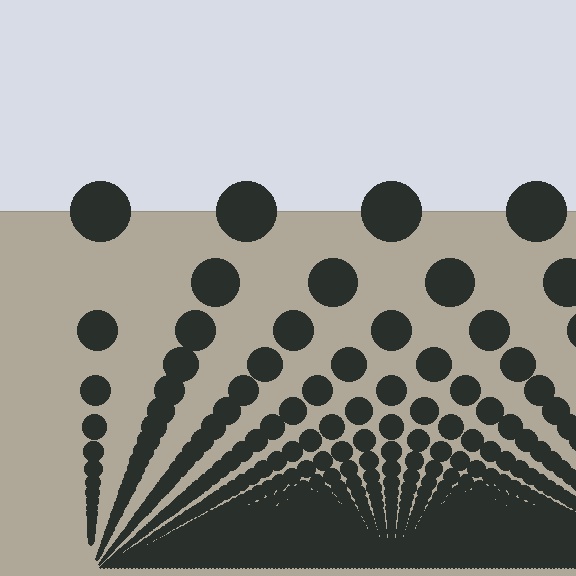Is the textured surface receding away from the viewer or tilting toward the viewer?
The surface appears to tilt toward the viewer. Texture elements get larger and sparser toward the top.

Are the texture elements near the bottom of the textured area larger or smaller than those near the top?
Smaller. The gradient is inverted — elements near the bottom are smaller and denser.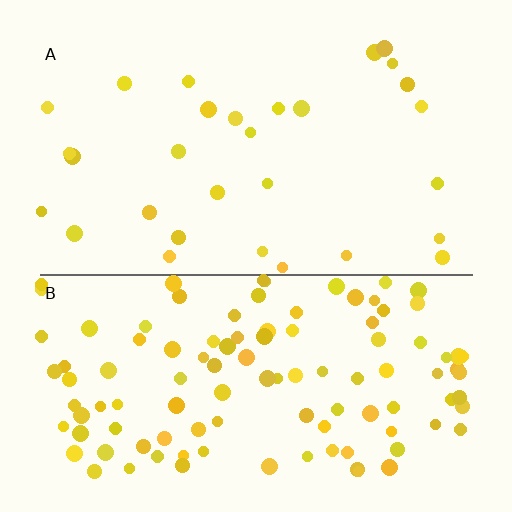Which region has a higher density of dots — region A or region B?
B (the bottom).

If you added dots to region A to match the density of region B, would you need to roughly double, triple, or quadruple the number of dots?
Approximately quadruple.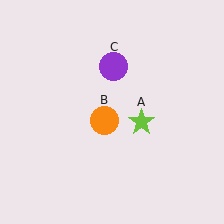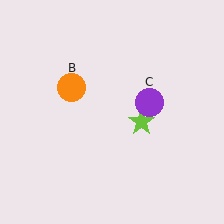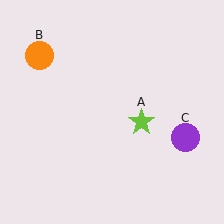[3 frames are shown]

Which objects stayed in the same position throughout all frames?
Lime star (object A) remained stationary.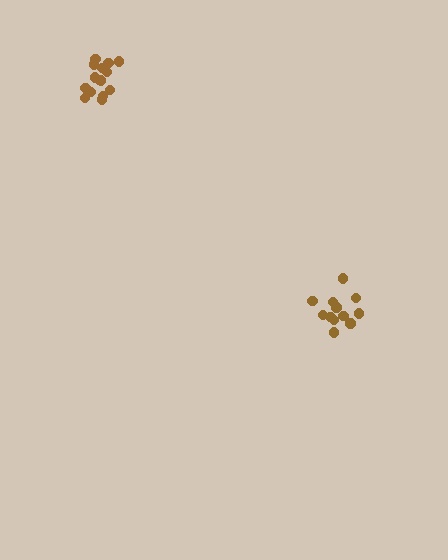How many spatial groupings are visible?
There are 2 spatial groupings.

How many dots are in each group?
Group 1: 12 dots, Group 2: 16 dots (28 total).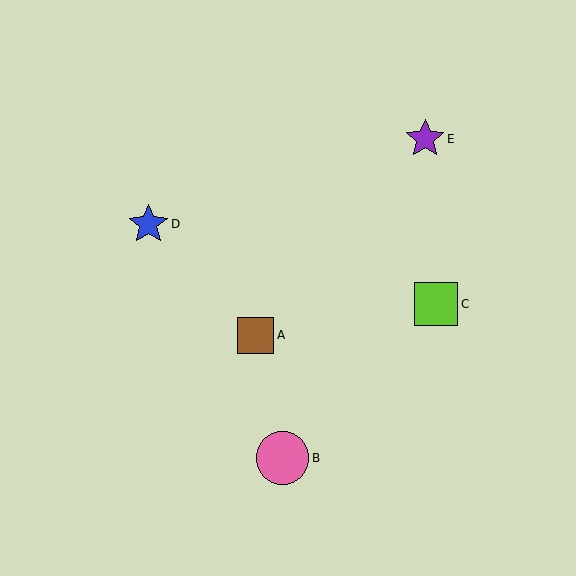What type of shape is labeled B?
Shape B is a pink circle.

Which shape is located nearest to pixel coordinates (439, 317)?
The lime square (labeled C) at (436, 304) is nearest to that location.